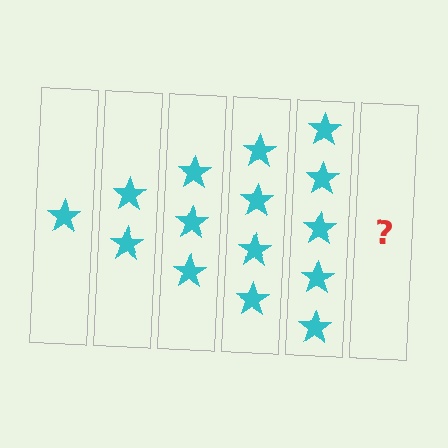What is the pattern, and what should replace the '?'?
The pattern is that each step adds one more star. The '?' should be 6 stars.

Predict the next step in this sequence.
The next step is 6 stars.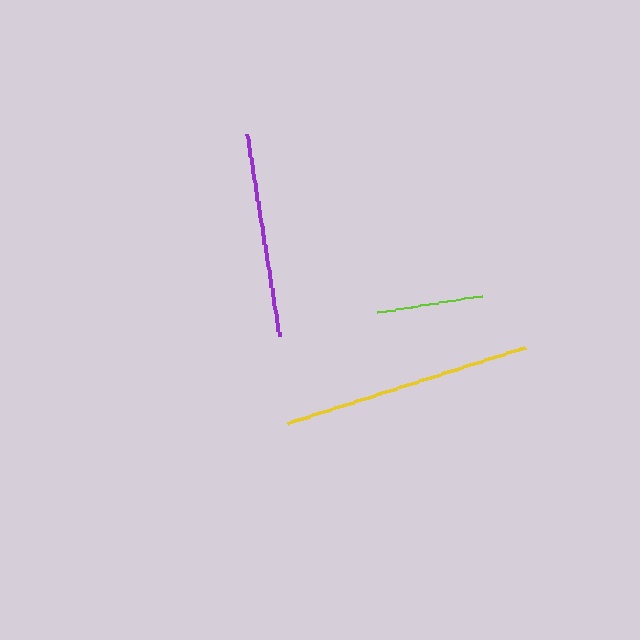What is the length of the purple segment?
The purple segment is approximately 204 pixels long.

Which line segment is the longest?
The yellow line is the longest at approximately 250 pixels.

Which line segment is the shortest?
The lime line is the shortest at approximately 107 pixels.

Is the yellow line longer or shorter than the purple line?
The yellow line is longer than the purple line.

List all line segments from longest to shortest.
From longest to shortest: yellow, purple, lime.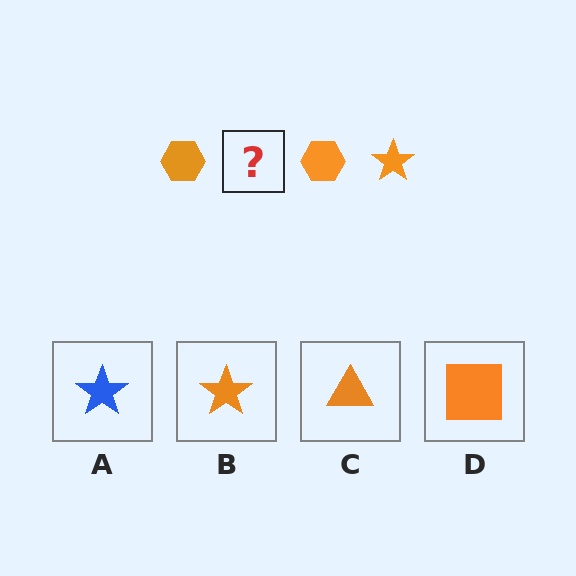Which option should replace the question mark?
Option B.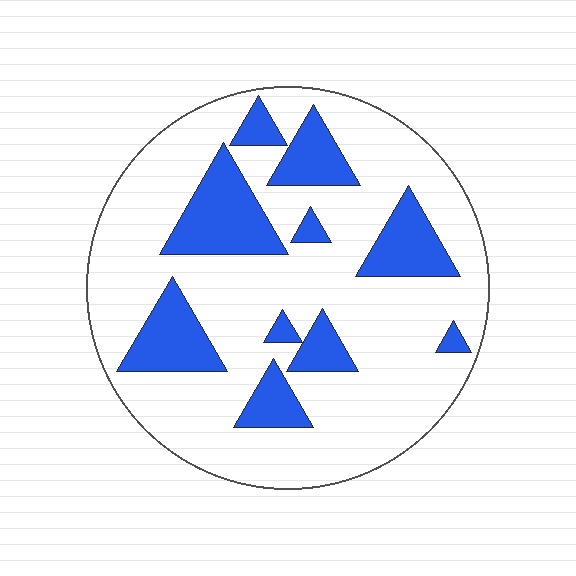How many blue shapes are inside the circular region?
10.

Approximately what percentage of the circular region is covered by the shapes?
Approximately 25%.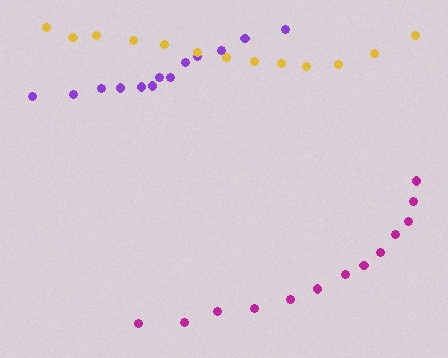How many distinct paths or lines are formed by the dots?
There are 3 distinct paths.